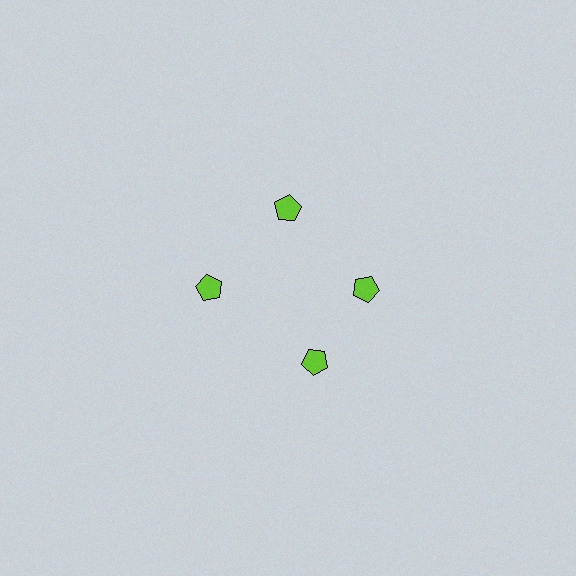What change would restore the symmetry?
The symmetry would be restored by rotating it back into even spacing with its neighbors so that all 4 pentagons sit at equal angles and equal distance from the center.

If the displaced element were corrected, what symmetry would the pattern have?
It would have 4-fold rotational symmetry — the pattern would map onto itself every 90 degrees.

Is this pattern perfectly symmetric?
No. The 4 lime pentagons are arranged in a ring, but one element near the 6 o'clock position is rotated out of alignment along the ring, breaking the 4-fold rotational symmetry.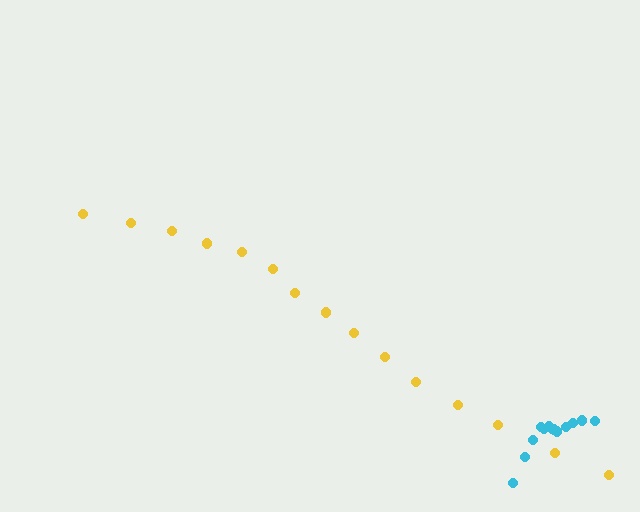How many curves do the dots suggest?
There are 2 distinct paths.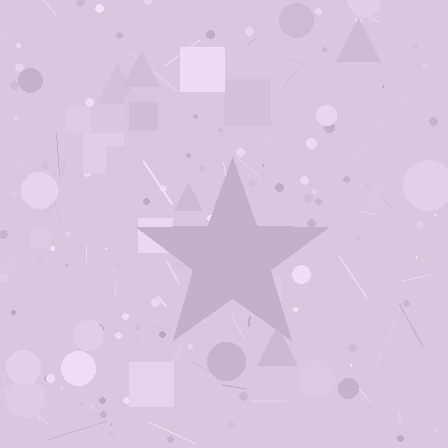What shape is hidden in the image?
A star is hidden in the image.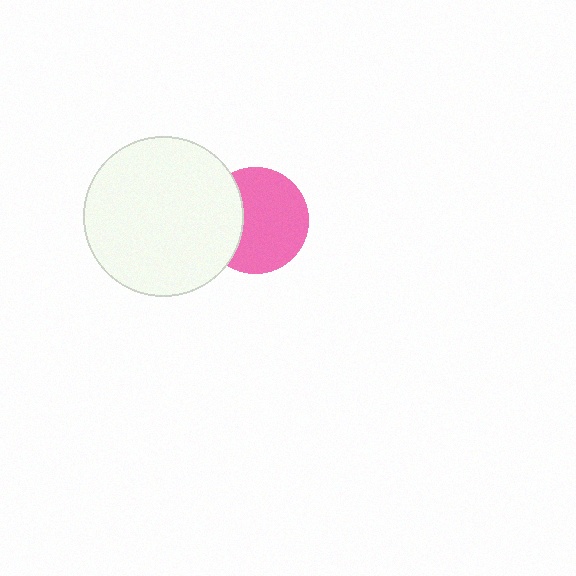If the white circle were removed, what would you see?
You would see the complete pink circle.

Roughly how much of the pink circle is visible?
Most of it is visible (roughly 70%).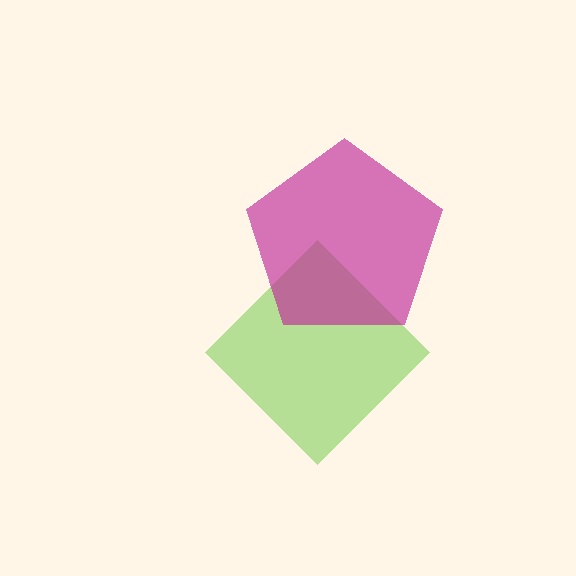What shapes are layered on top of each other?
The layered shapes are: a lime diamond, a magenta pentagon.